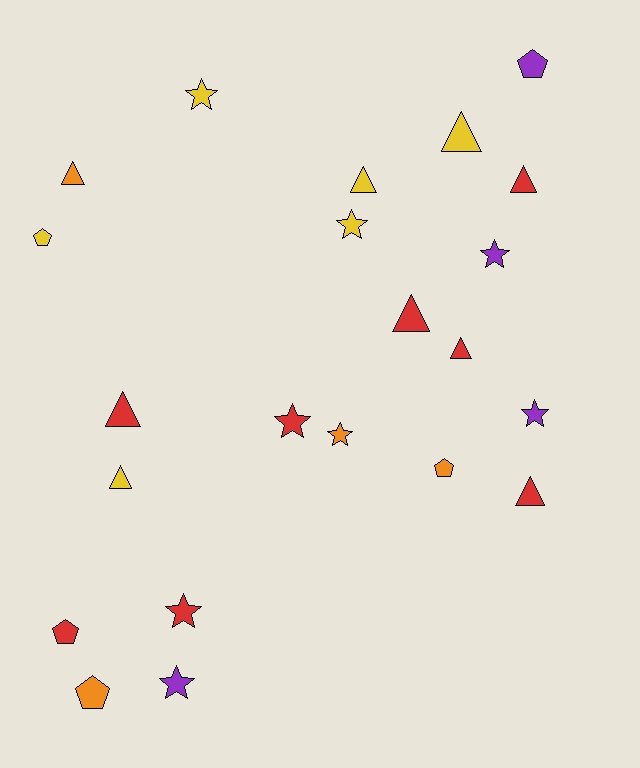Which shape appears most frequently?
Triangle, with 9 objects.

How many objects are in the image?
There are 22 objects.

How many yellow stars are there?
There are 2 yellow stars.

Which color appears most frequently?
Red, with 8 objects.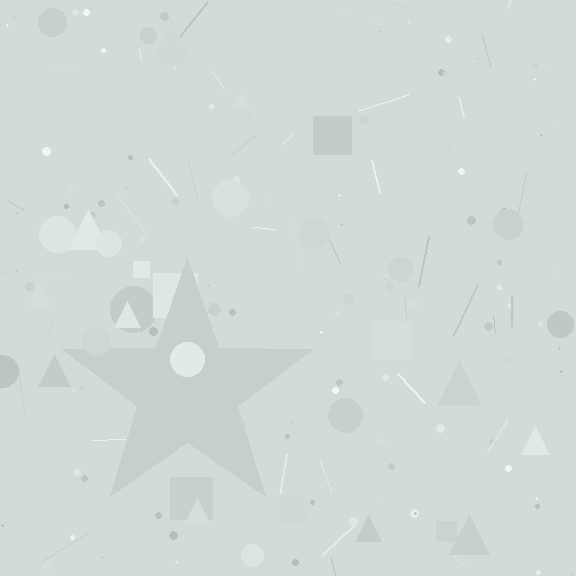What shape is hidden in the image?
A star is hidden in the image.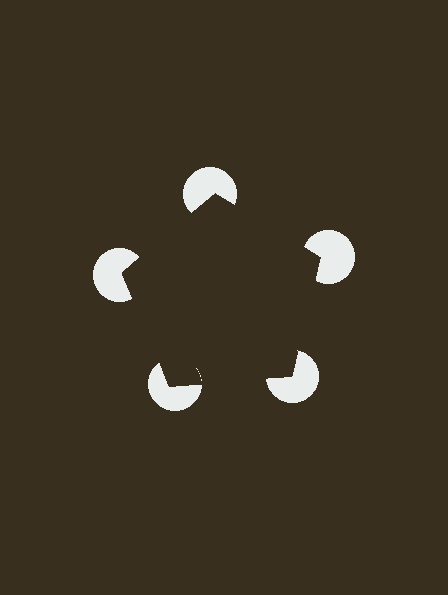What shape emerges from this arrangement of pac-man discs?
An illusory pentagon — its edges are inferred from the aligned wedge cuts in the pac-man discs, not physically drawn.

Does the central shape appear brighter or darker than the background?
It typically appears slightly darker than the background, even though no actual brightness change is drawn.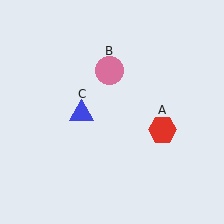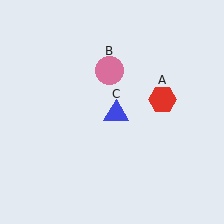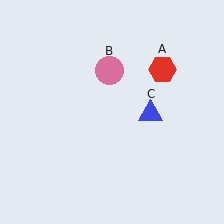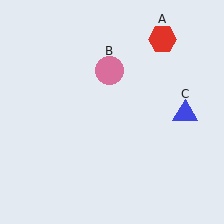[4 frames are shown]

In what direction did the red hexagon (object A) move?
The red hexagon (object A) moved up.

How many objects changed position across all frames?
2 objects changed position: red hexagon (object A), blue triangle (object C).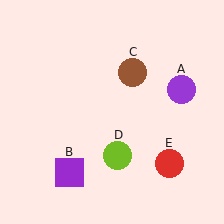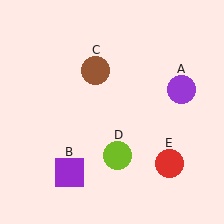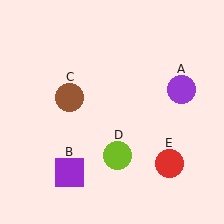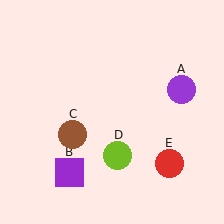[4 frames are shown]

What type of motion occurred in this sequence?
The brown circle (object C) rotated counterclockwise around the center of the scene.